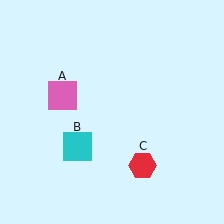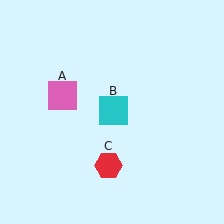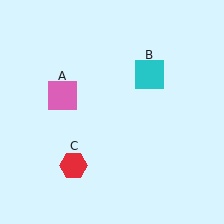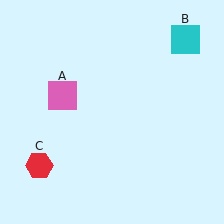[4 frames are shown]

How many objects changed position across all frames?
2 objects changed position: cyan square (object B), red hexagon (object C).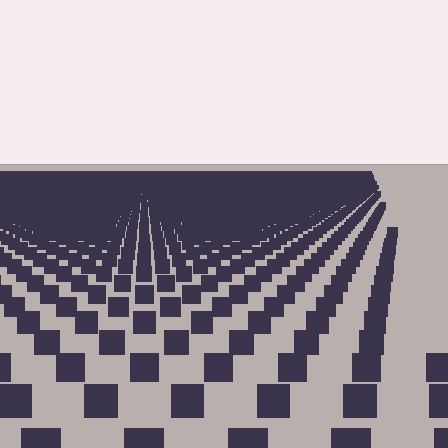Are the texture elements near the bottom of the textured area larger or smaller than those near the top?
Larger. Near the bottom, elements are closer to the viewer and appear at a bigger on-screen size.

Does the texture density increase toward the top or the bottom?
Density increases toward the top.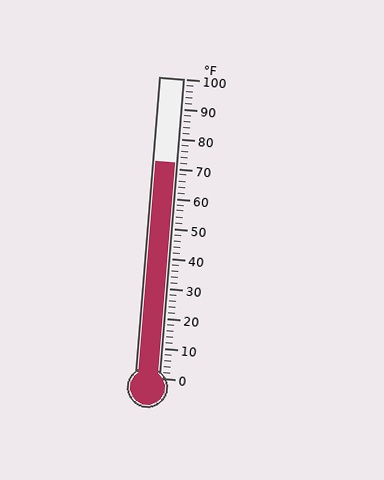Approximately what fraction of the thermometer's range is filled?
The thermometer is filled to approximately 70% of its range.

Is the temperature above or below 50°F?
The temperature is above 50°F.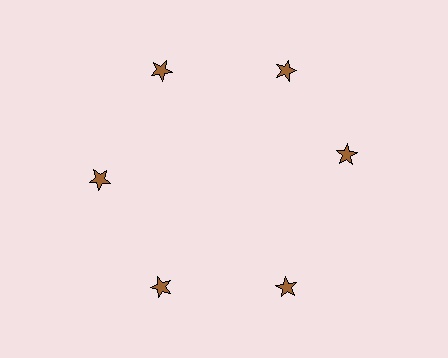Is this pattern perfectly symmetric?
No. The 6 brown stars are arranged in a ring, but one element near the 3 o'clock position is rotated out of alignment along the ring, breaking the 6-fold rotational symmetry.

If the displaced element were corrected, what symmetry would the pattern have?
It would have 6-fold rotational symmetry — the pattern would map onto itself every 60 degrees.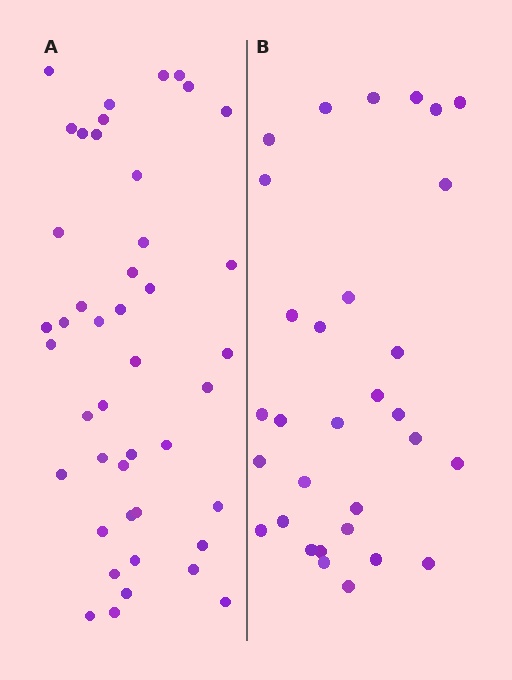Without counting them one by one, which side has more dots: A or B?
Region A (the left region) has more dots.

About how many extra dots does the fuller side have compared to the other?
Region A has approximately 15 more dots than region B.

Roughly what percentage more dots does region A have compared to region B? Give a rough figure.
About 40% more.